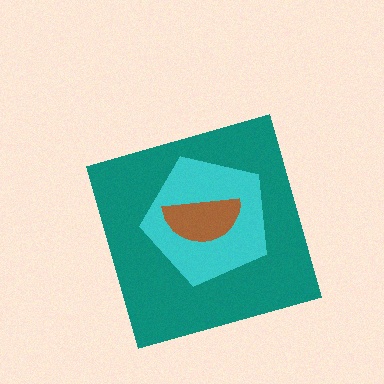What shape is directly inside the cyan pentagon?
The brown semicircle.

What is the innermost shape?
The brown semicircle.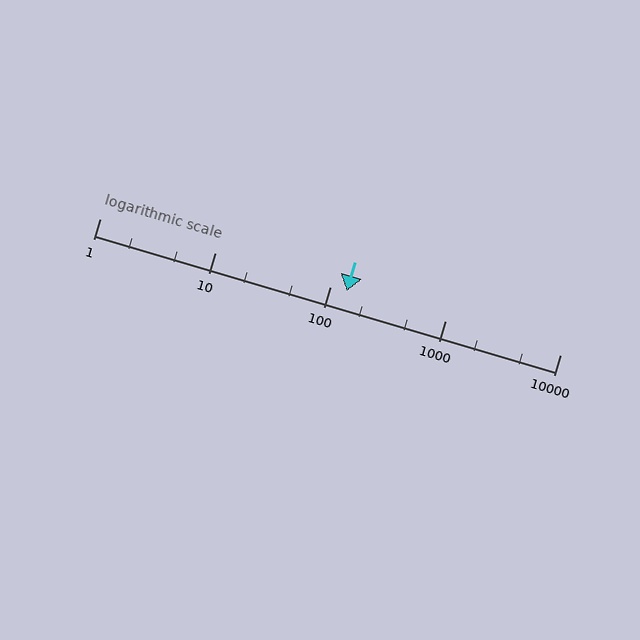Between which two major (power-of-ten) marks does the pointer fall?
The pointer is between 100 and 1000.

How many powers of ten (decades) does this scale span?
The scale spans 4 decades, from 1 to 10000.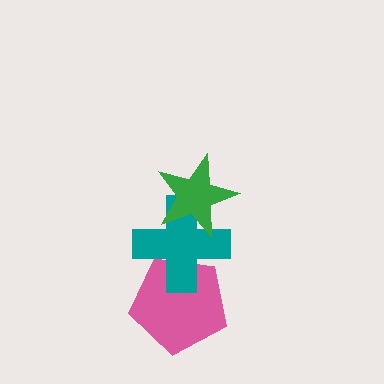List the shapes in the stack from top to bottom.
From top to bottom: the green star, the teal cross, the pink pentagon.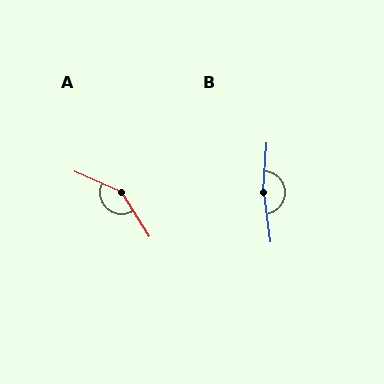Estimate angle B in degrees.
Approximately 168 degrees.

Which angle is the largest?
B, at approximately 168 degrees.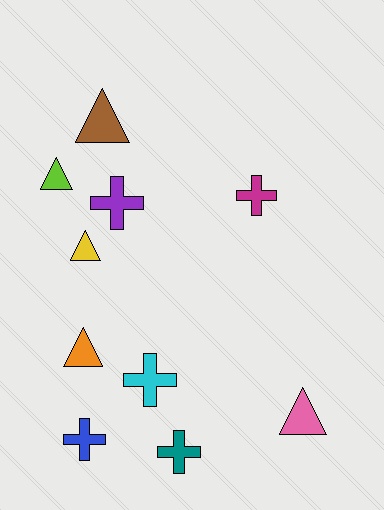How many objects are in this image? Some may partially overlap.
There are 10 objects.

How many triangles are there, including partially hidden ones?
There are 5 triangles.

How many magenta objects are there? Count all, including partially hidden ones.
There is 1 magenta object.